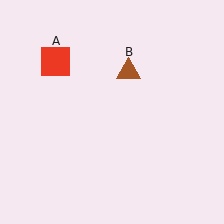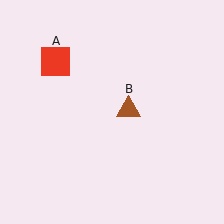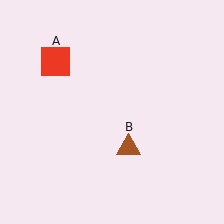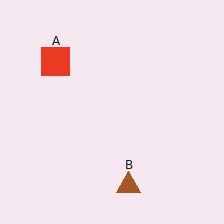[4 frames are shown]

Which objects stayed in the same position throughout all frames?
Red square (object A) remained stationary.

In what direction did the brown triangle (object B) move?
The brown triangle (object B) moved down.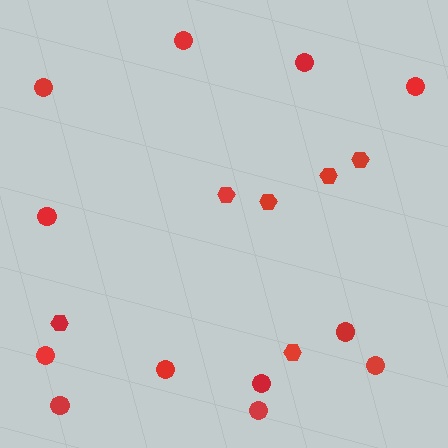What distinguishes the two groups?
There are 2 groups: one group of circles (12) and one group of hexagons (6).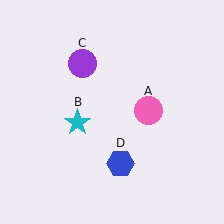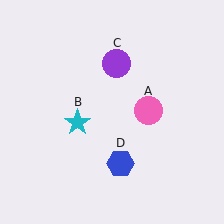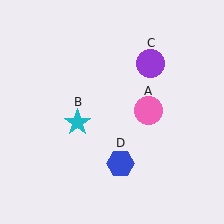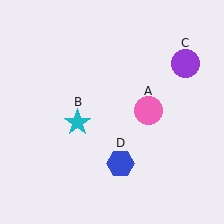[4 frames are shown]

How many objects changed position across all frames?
1 object changed position: purple circle (object C).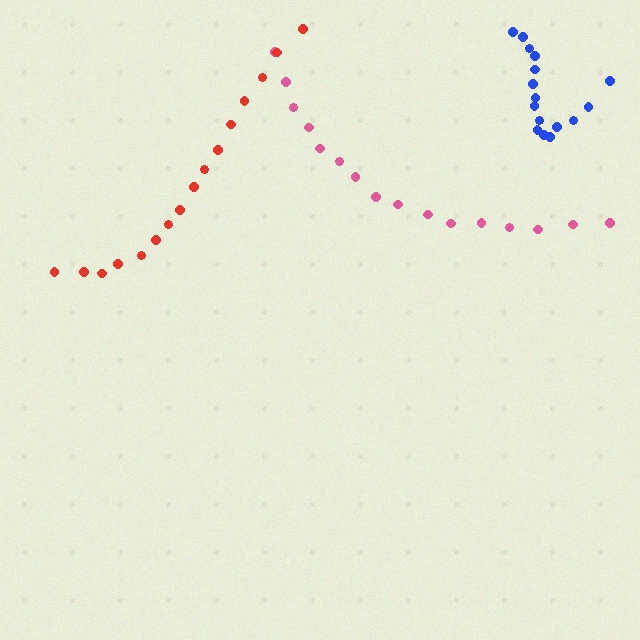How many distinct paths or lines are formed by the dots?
There are 3 distinct paths.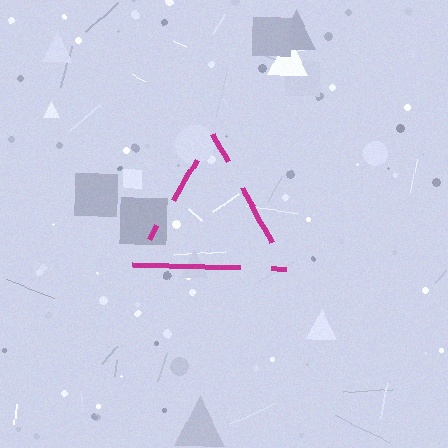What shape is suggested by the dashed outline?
The dashed outline suggests a triangle.